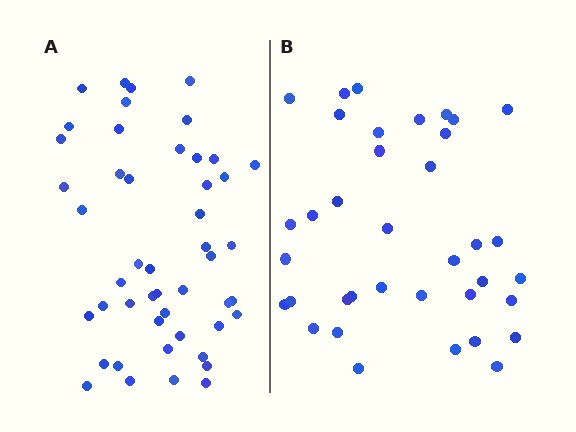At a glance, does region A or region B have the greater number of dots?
Region A (the left region) has more dots.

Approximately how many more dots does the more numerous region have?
Region A has roughly 12 or so more dots than region B.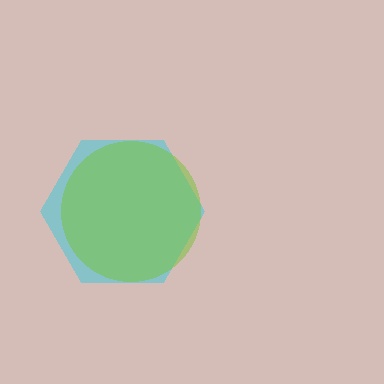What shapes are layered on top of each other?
The layered shapes are: a cyan hexagon, a lime circle.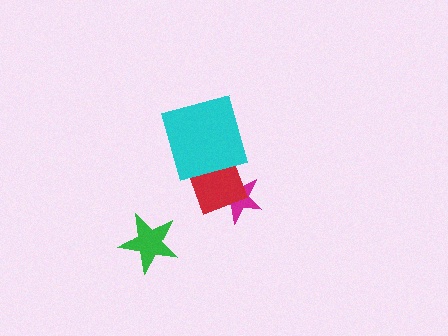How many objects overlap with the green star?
0 objects overlap with the green star.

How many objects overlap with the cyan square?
1 object overlaps with the cyan square.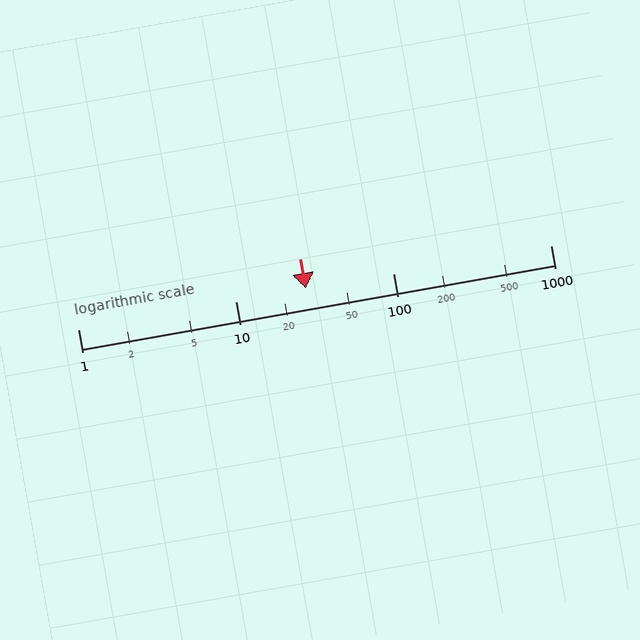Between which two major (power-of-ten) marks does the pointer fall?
The pointer is between 10 and 100.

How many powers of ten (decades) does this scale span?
The scale spans 3 decades, from 1 to 1000.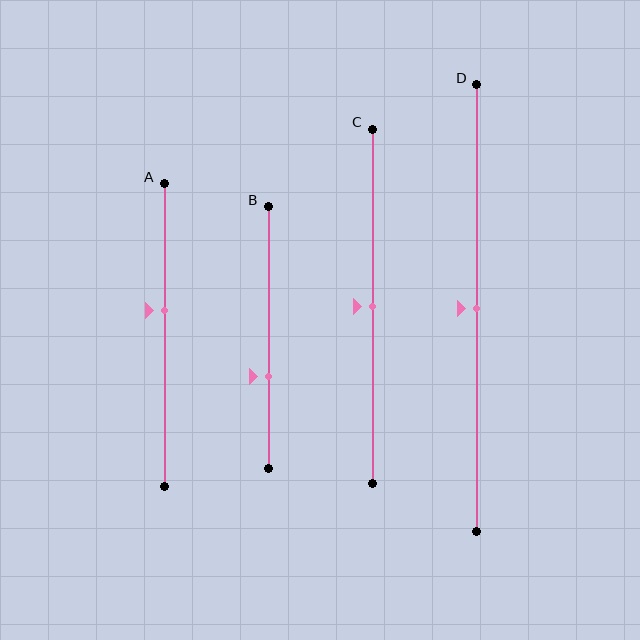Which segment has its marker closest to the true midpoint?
Segment C has its marker closest to the true midpoint.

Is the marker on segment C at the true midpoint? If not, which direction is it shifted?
Yes, the marker on segment C is at the true midpoint.